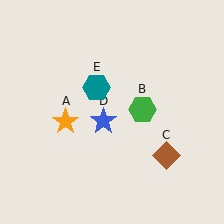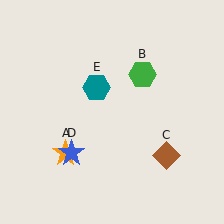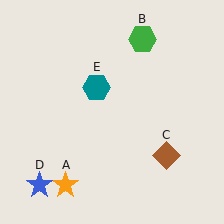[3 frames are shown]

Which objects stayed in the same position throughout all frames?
Brown diamond (object C) and teal hexagon (object E) remained stationary.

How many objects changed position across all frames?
3 objects changed position: orange star (object A), green hexagon (object B), blue star (object D).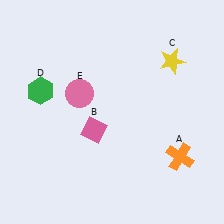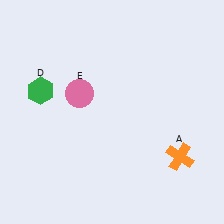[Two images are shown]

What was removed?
The pink diamond (B), the yellow star (C) were removed in Image 2.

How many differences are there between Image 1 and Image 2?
There are 2 differences between the two images.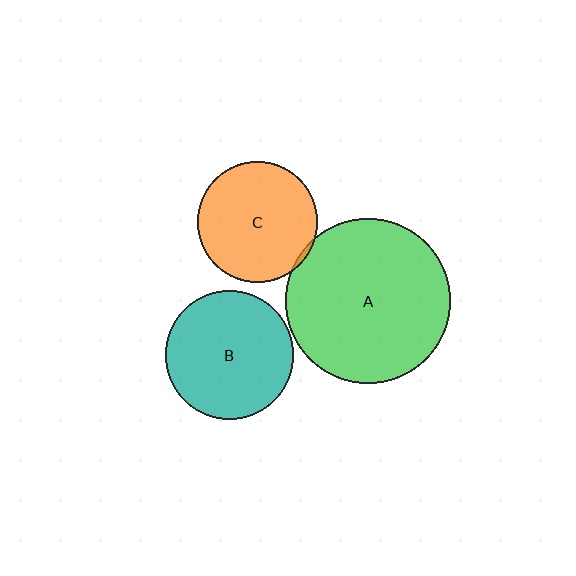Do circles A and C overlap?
Yes.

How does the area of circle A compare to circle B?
Approximately 1.6 times.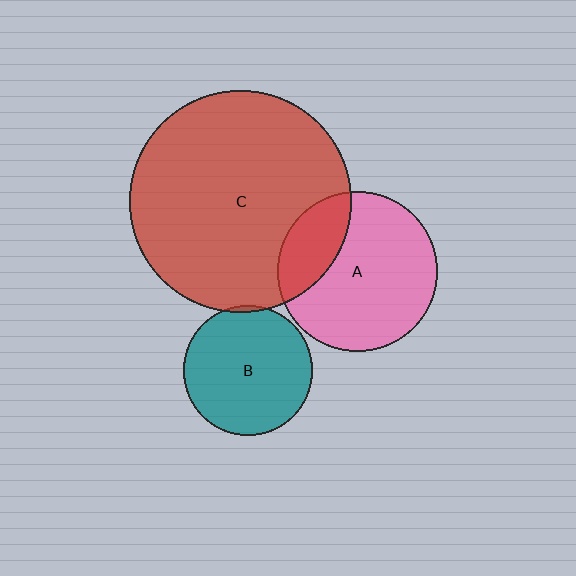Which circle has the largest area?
Circle C (red).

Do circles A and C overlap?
Yes.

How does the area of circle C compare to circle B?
Approximately 2.9 times.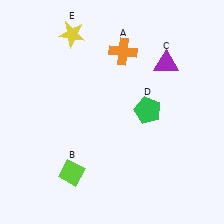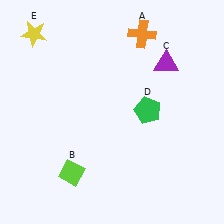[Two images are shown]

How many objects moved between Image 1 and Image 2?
2 objects moved between the two images.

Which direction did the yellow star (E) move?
The yellow star (E) moved left.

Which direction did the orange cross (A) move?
The orange cross (A) moved right.